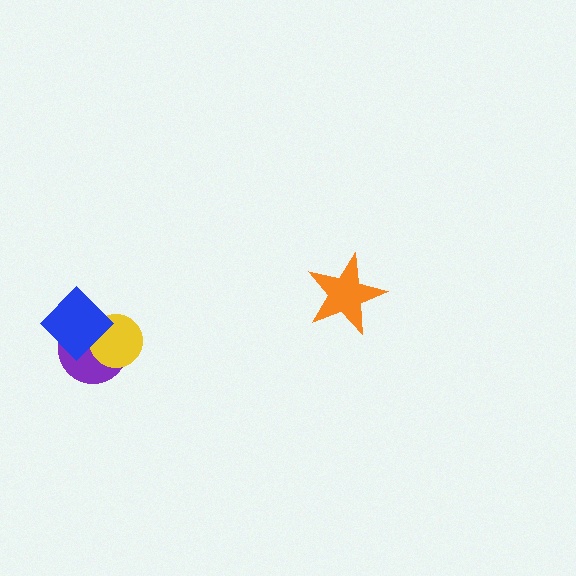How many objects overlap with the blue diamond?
2 objects overlap with the blue diamond.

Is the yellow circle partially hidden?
Yes, it is partially covered by another shape.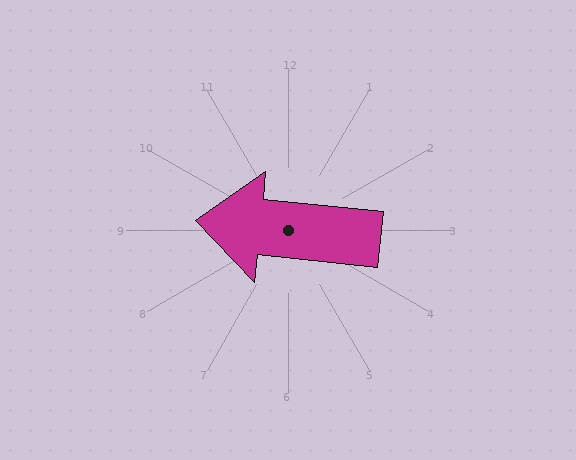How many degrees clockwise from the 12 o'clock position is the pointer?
Approximately 276 degrees.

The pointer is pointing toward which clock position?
Roughly 9 o'clock.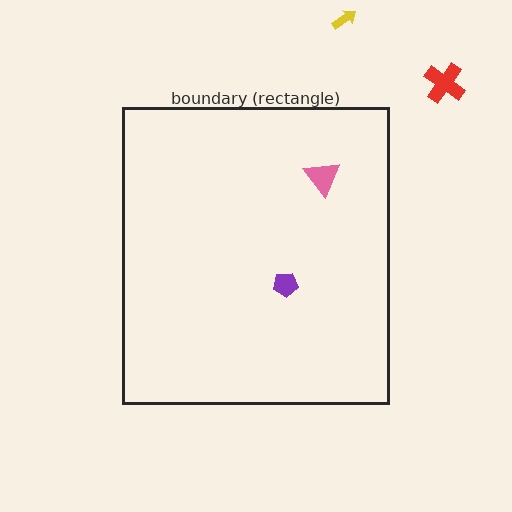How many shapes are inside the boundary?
2 inside, 2 outside.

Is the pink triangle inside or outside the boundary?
Inside.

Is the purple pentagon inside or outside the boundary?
Inside.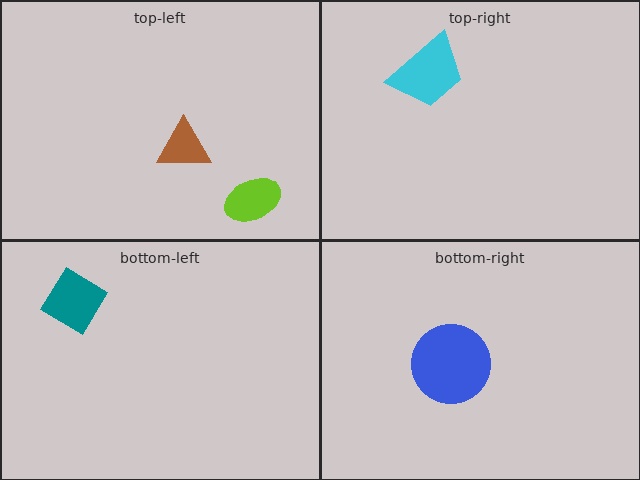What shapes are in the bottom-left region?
The teal diamond.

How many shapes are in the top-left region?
2.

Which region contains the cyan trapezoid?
The top-right region.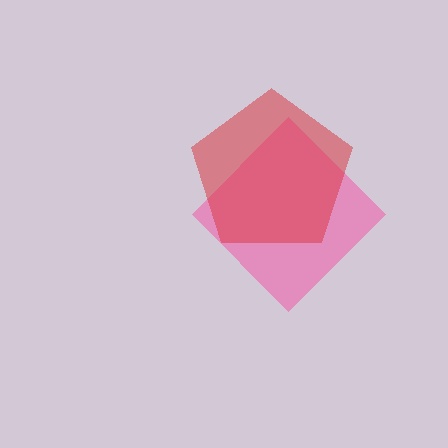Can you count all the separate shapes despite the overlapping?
Yes, there are 2 separate shapes.